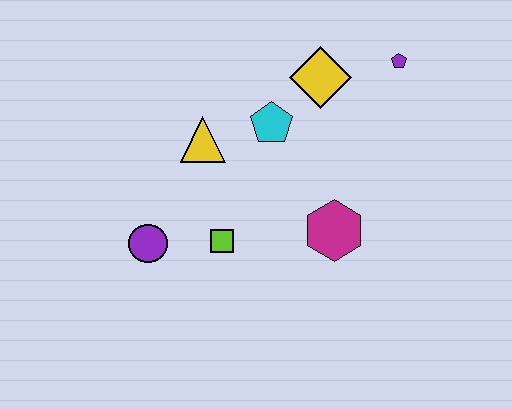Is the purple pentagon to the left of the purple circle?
No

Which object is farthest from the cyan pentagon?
The purple circle is farthest from the cyan pentagon.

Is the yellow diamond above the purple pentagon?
No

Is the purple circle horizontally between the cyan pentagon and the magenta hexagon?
No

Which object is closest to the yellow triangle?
The cyan pentagon is closest to the yellow triangle.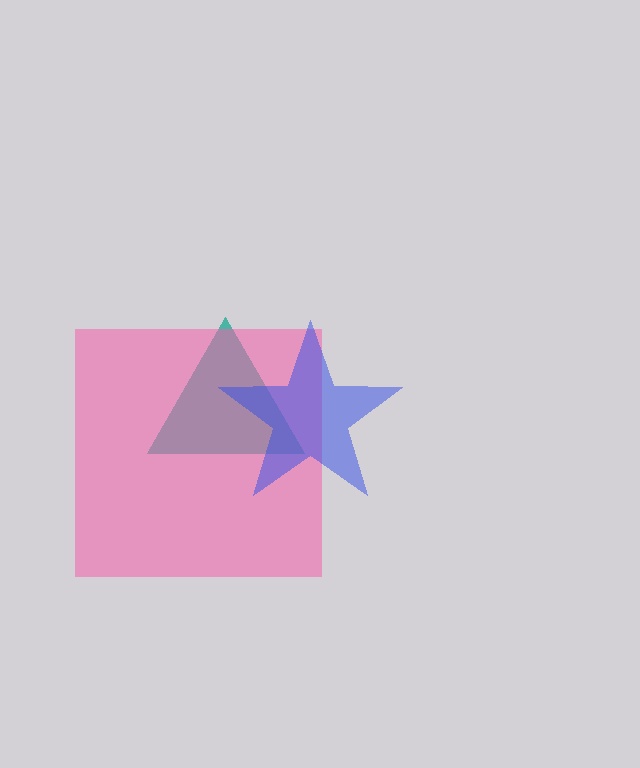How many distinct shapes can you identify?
There are 3 distinct shapes: a teal triangle, a pink square, a blue star.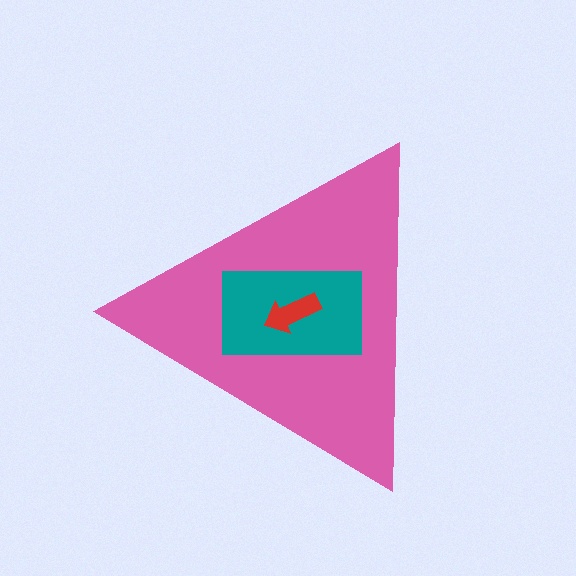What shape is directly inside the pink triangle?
The teal rectangle.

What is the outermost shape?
The pink triangle.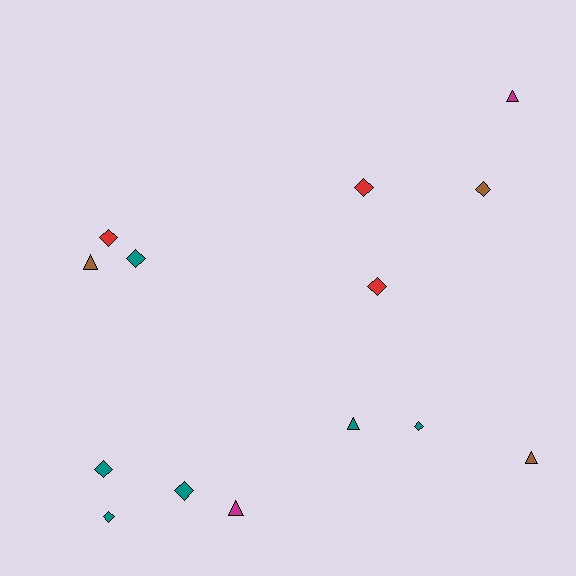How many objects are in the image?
There are 14 objects.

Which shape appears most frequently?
Diamond, with 9 objects.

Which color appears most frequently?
Teal, with 6 objects.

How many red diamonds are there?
There are 3 red diamonds.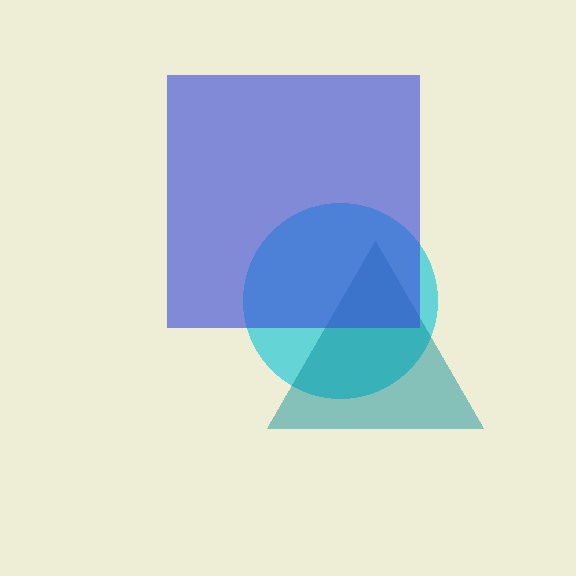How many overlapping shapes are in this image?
There are 3 overlapping shapes in the image.